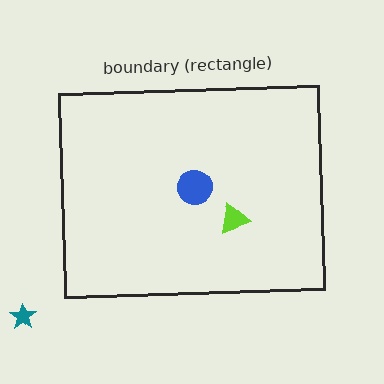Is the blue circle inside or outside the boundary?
Inside.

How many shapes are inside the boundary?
2 inside, 1 outside.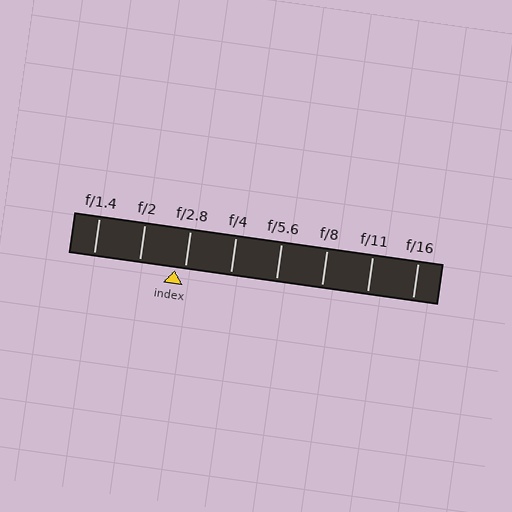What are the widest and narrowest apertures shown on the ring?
The widest aperture shown is f/1.4 and the narrowest is f/16.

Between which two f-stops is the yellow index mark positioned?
The index mark is between f/2 and f/2.8.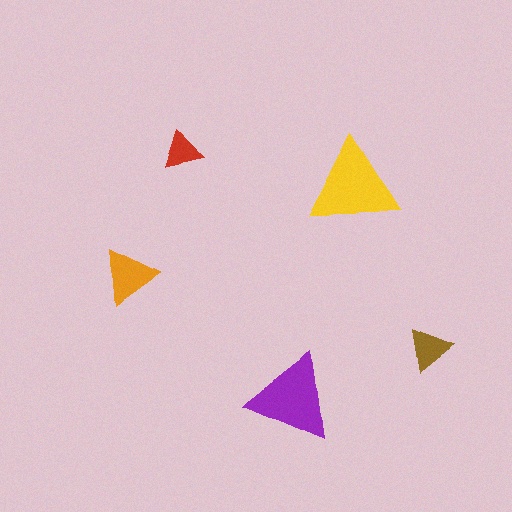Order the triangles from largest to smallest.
the yellow one, the purple one, the orange one, the brown one, the red one.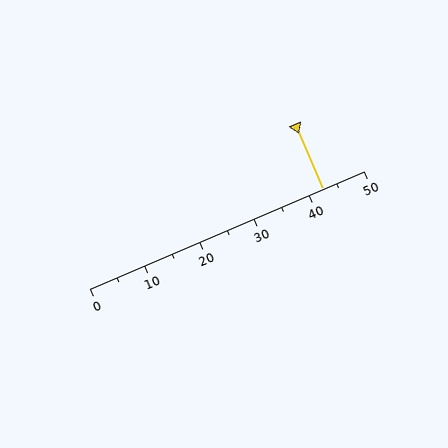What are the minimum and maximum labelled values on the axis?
The axis runs from 0 to 50.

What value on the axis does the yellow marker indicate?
The marker indicates approximately 42.5.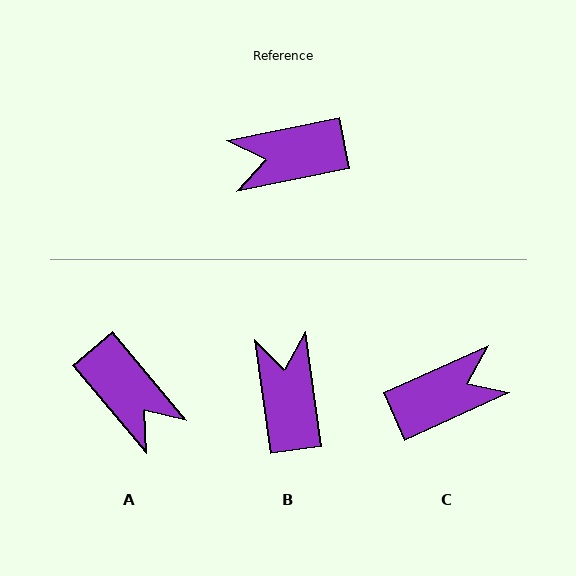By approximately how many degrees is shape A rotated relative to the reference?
Approximately 118 degrees counter-clockwise.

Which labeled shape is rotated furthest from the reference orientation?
C, about 167 degrees away.